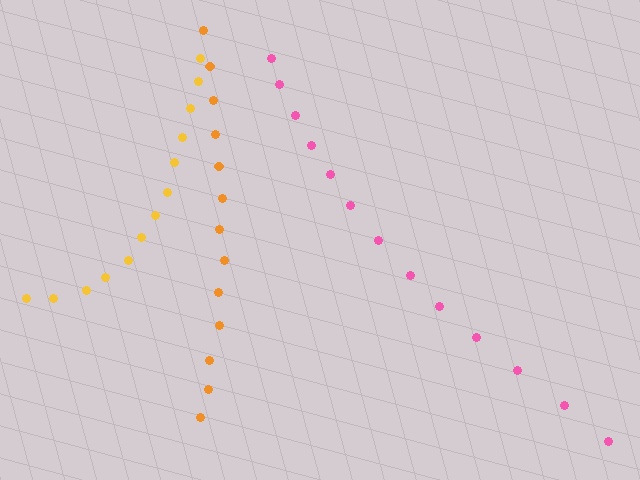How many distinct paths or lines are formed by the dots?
There are 3 distinct paths.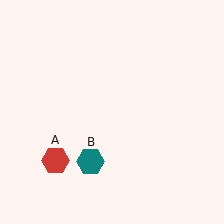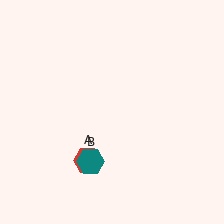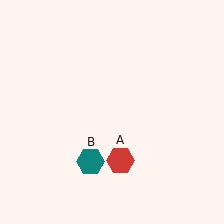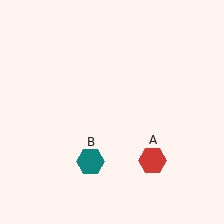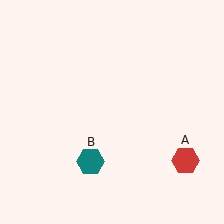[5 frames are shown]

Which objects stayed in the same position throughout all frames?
Teal hexagon (object B) remained stationary.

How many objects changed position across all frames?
1 object changed position: red hexagon (object A).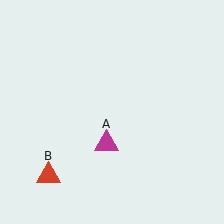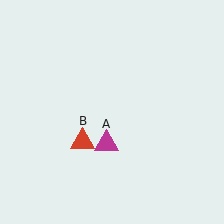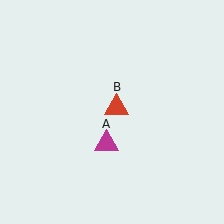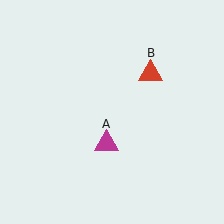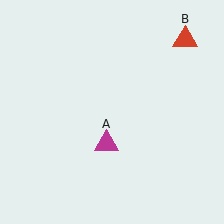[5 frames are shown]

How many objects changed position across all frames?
1 object changed position: red triangle (object B).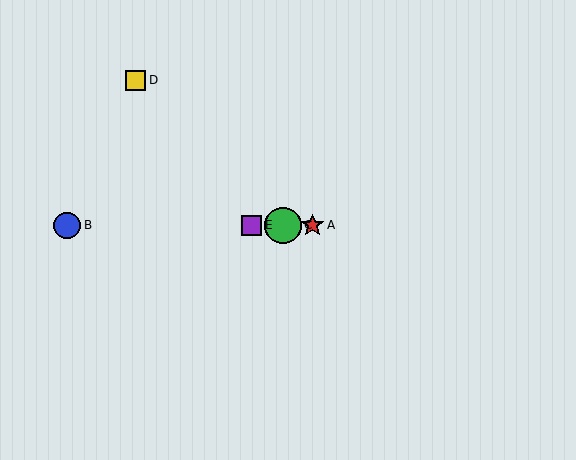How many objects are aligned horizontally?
4 objects (A, B, C, E) are aligned horizontally.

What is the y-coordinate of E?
Object E is at y≈225.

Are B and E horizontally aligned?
Yes, both are at y≈225.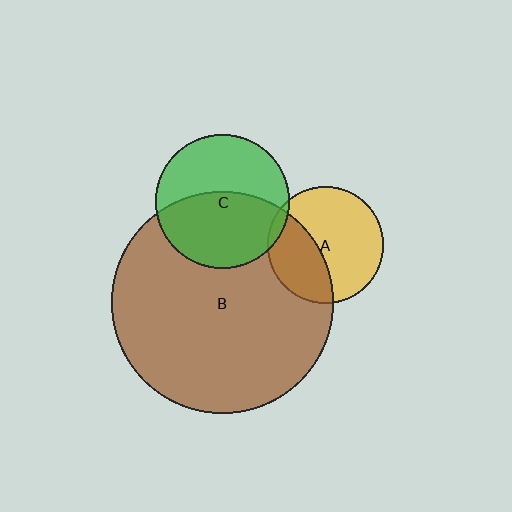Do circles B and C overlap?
Yes.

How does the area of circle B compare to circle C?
Approximately 2.7 times.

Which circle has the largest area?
Circle B (brown).